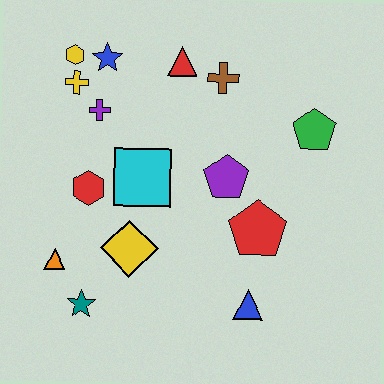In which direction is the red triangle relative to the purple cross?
The red triangle is to the right of the purple cross.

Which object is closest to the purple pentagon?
The red pentagon is closest to the purple pentagon.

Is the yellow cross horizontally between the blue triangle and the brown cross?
No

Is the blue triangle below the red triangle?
Yes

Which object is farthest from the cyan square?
The green pentagon is farthest from the cyan square.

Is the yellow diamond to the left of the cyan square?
Yes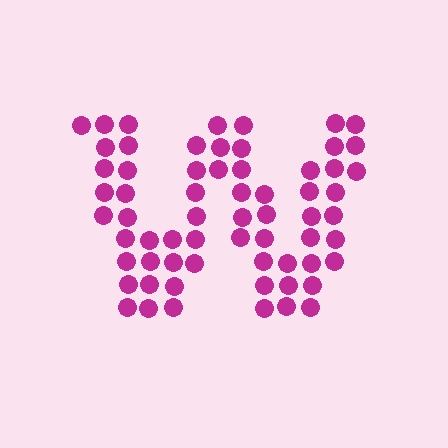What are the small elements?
The small elements are circles.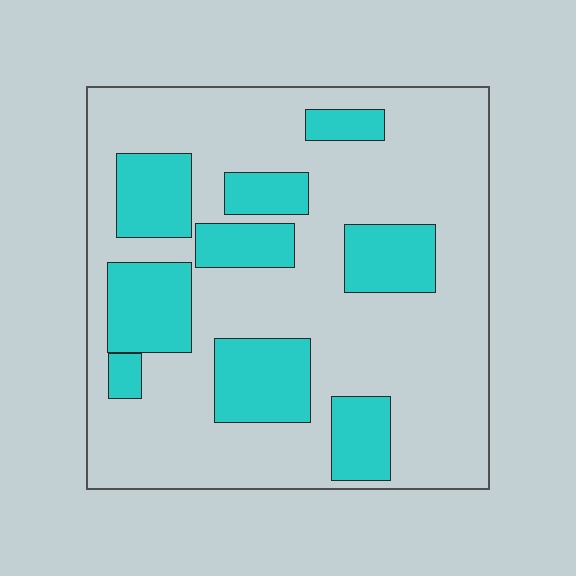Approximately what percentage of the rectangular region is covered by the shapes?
Approximately 30%.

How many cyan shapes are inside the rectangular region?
9.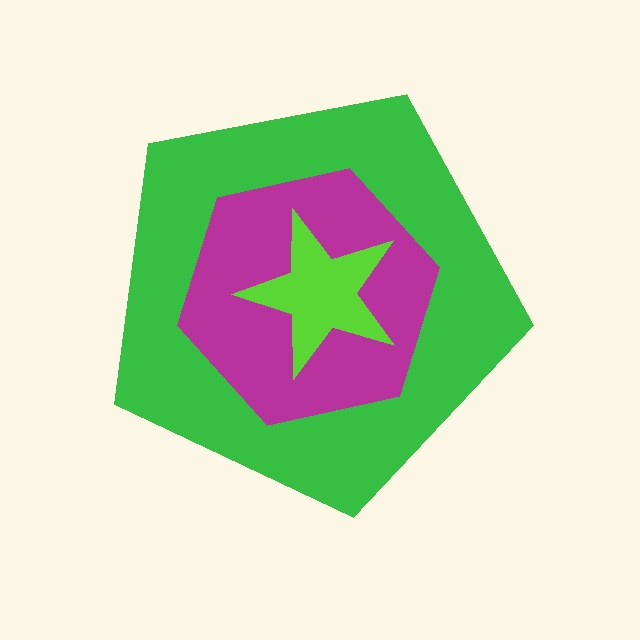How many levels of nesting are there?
3.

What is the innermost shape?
The lime star.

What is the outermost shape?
The green pentagon.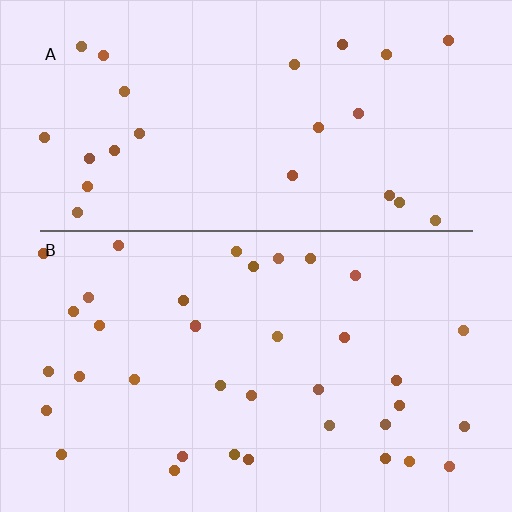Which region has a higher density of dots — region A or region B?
B (the bottom).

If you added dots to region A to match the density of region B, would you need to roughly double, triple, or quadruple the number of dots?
Approximately double.